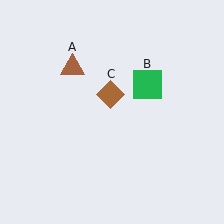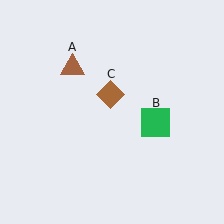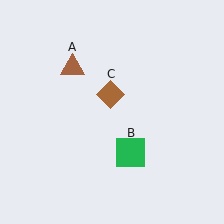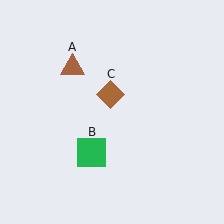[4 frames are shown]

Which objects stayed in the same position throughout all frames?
Brown triangle (object A) and brown diamond (object C) remained stationary.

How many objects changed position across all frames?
1 object changed position: green square (object B).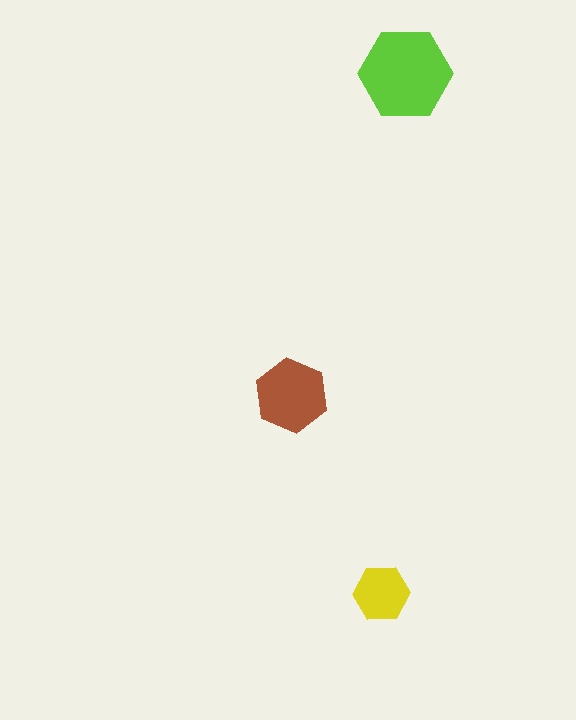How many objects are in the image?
There are 3 objects in the image.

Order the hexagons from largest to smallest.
the lime one, the brown one, the yellow one.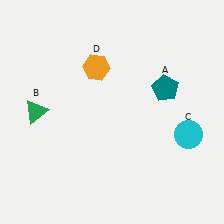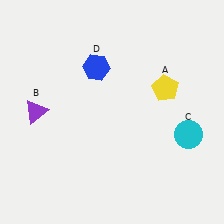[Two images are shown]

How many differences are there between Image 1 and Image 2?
There are 3 differences between the two images.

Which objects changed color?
A changed from teal to yellow. B changed from green to purple. D changed from orange to blue.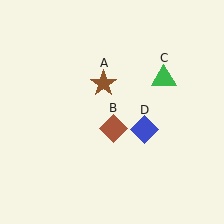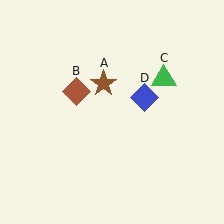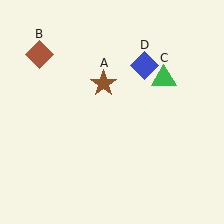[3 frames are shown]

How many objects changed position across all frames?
2 objects changed position: brown diamond (object B), blue diamond (object D).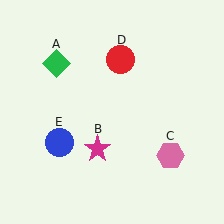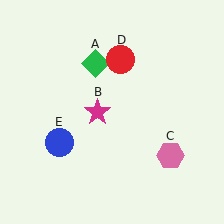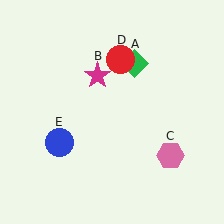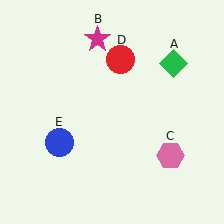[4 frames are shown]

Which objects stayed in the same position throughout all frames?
Pink hexagon (object C) and red circle (object D) and blue circle (object E) remained stationary.